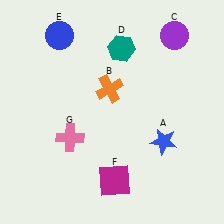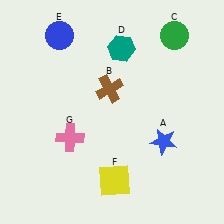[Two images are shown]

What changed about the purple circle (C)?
In Image 1, C is purple. In Image 2, it changed to green.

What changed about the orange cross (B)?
In Image 1, B is orange. In Image 2, it changed to brown.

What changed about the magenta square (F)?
In Image 1, F is magenta. In Image 2, it changed to yellow.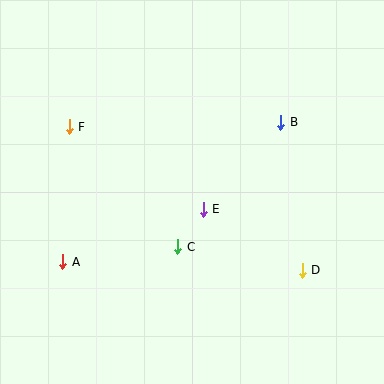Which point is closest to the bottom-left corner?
Point A is closest to the bottom-left corner.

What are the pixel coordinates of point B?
Point B is at (281, 122).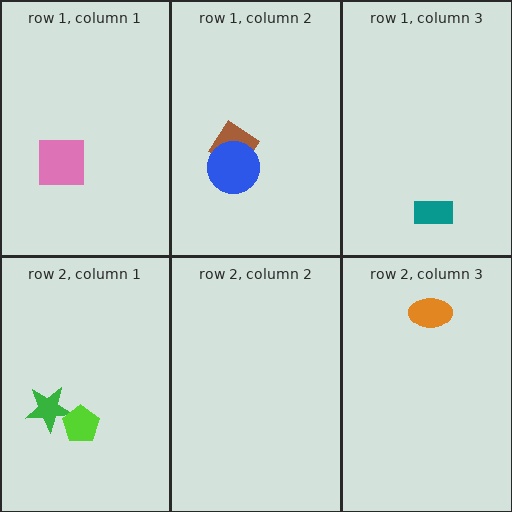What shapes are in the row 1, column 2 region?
The brown diamond, the blue circle.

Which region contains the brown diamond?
The row 1, column 2 region.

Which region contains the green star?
The row 2, column 1 region.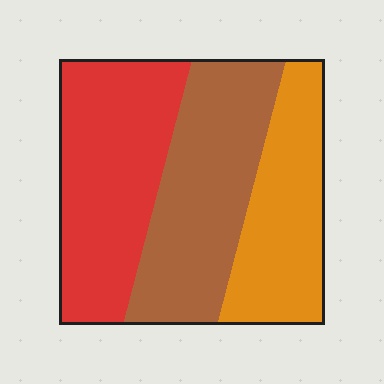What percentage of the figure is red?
Red takes up about three eighths (3/8) of the figure.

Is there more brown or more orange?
Brown.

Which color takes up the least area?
Orange, at roughly 30%.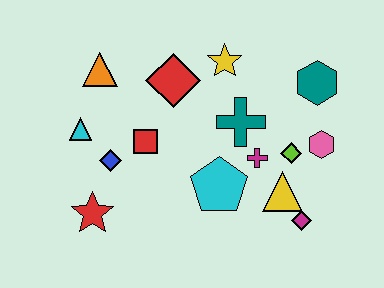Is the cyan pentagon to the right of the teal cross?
No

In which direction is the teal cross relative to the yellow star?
The teal cross is below the yellow star.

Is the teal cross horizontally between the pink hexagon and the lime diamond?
No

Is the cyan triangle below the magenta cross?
No